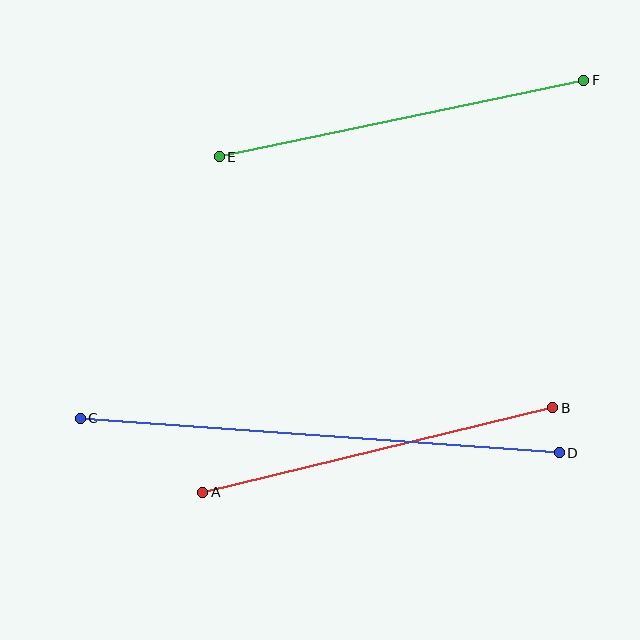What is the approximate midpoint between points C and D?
The midpoint is at approximately (320, 435) pixels.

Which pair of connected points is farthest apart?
Points C and D are farthest apart.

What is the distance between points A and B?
The distance is approximately 360 pixels.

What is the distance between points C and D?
The distance is approximately 480 pixels.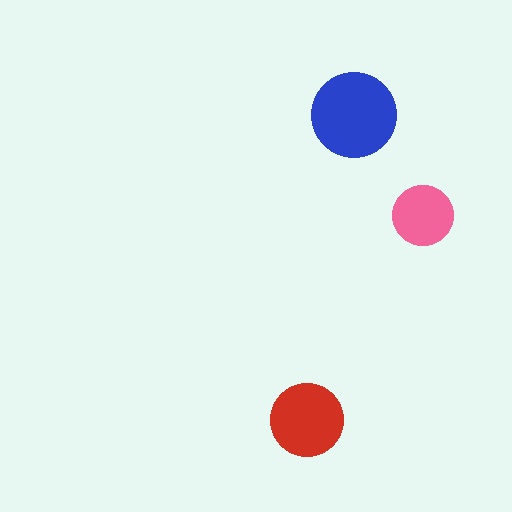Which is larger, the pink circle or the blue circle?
The blue one.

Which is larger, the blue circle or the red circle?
The blue one.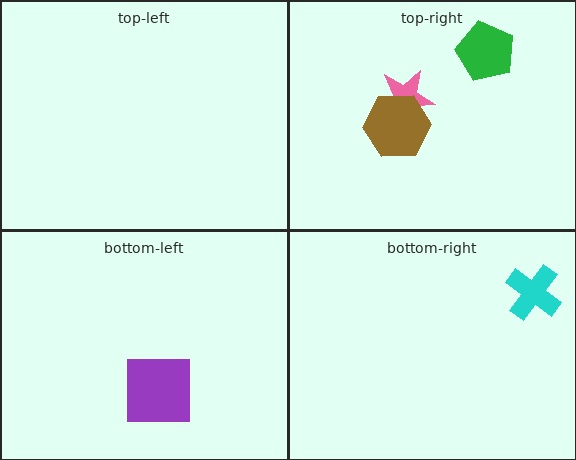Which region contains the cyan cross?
The bottom-right region.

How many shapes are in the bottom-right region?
1.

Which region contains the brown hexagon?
The top-right region.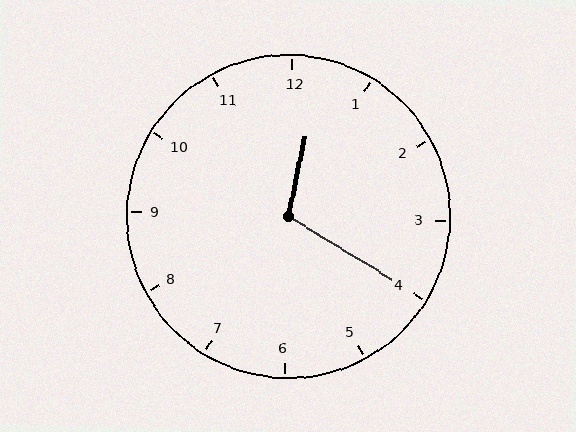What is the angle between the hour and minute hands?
Approximately 110 degrees.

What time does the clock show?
12:20.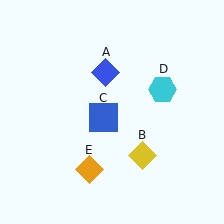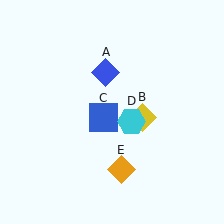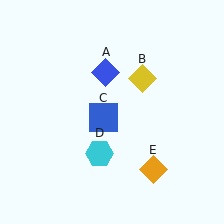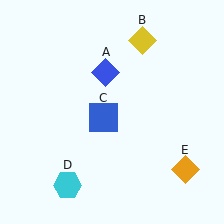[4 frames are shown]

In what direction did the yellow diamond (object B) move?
The yellow diamond (object B) moved up.